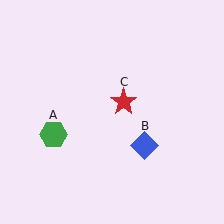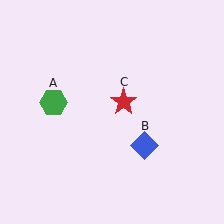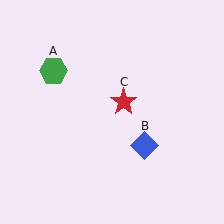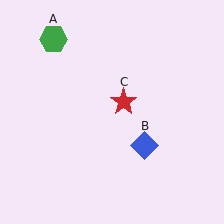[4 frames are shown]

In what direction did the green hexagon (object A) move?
The green hexagon (object A) moved up.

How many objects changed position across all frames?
1 object changed position: green hexagon (object A).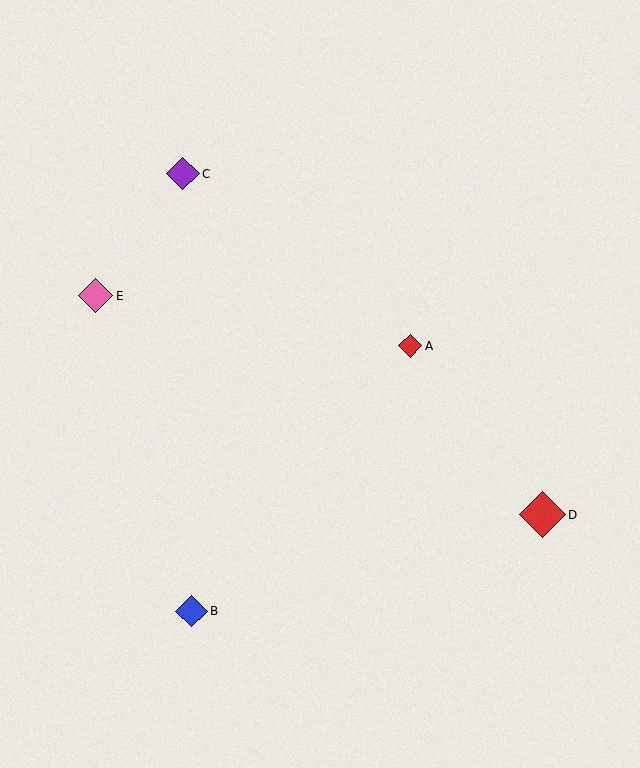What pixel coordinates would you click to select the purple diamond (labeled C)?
Click at (183, 174) to select the purple diamond C.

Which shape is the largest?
The red diamond (labeled D) is the largest.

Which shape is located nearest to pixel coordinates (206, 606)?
The blue diamond (labeled B) at (191, 611) is nearest to that location.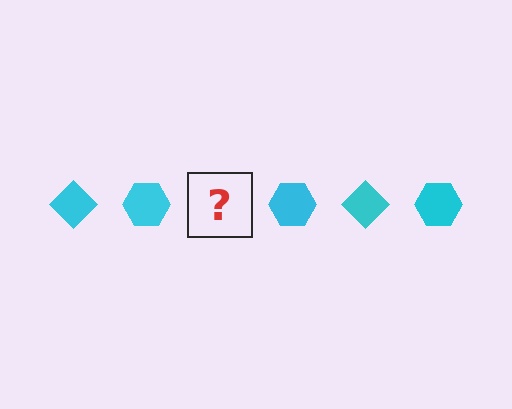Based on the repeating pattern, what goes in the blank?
The blank should be a cyan diamond.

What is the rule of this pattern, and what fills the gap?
The rule is that the pattern cycles through diamond, hexagon shapes in cyan. The gap should be filled with a cyan diamond.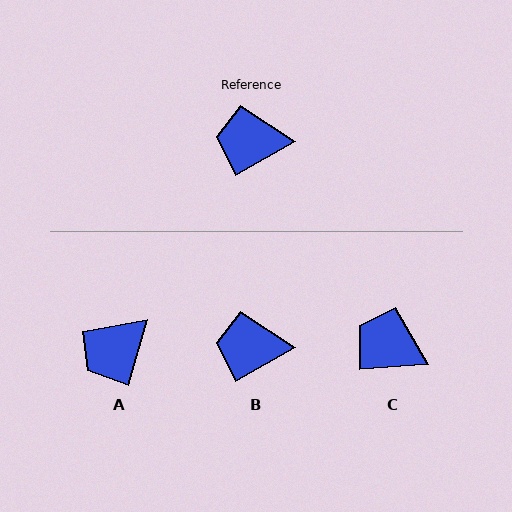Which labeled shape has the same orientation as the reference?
B.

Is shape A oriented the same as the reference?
No, it is off by about 44 degrees.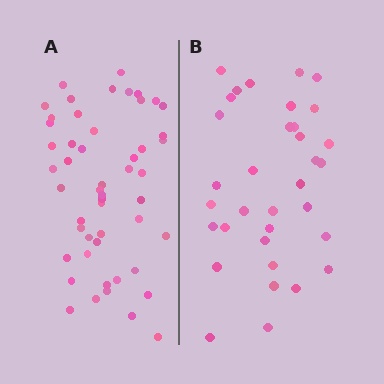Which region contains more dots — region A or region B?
Region A (the left region) has more dots.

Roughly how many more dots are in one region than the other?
Region A has approximately 15 more dots than region B.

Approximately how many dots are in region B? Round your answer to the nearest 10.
About 30 dots. (The exact count is 34, which rounds to 30.)